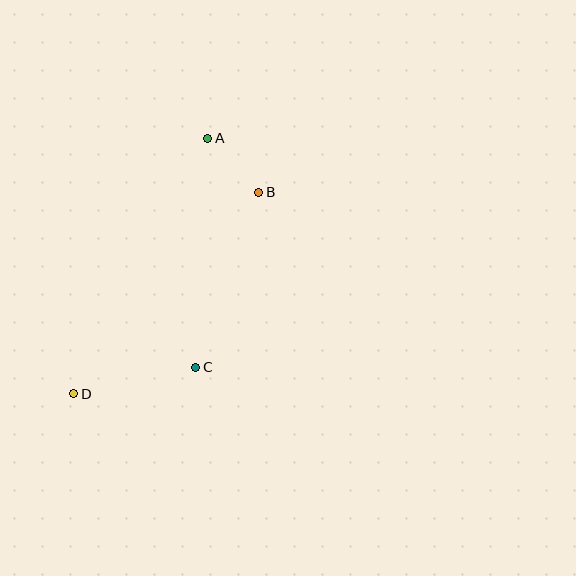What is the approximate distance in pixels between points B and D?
The distance between B and D is approximately 274 pixels.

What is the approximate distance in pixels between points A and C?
The distance between A and C is approximately 229 pixels.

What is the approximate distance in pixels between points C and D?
The distance between C and D is approximately 125 pixels.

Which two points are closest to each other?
Points A and B are closest to each other.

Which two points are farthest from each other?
Points A and D are farthest from each other.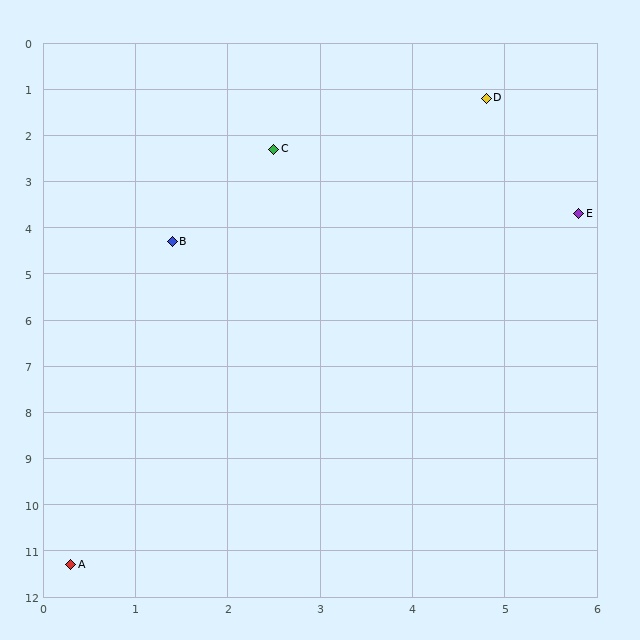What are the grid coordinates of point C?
Point C is at approximately (2.5, 2.3).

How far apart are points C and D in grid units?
Points C and D are about 2.5 grid units apart.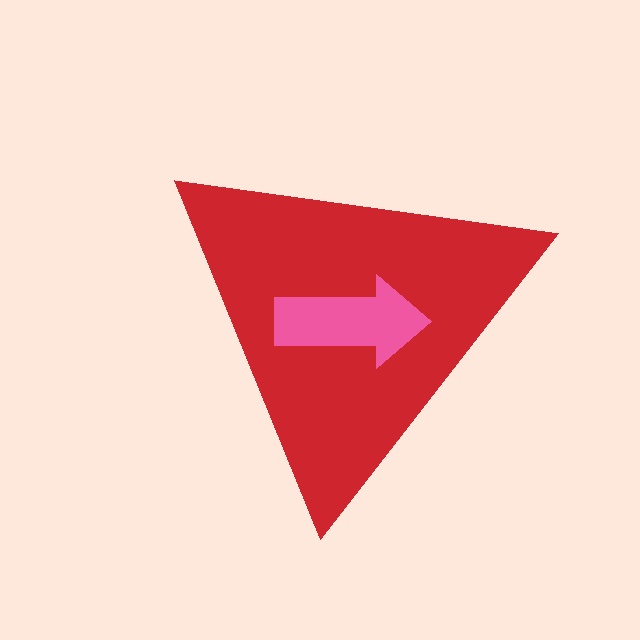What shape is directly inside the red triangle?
The pink arrow.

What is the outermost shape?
The red triangle.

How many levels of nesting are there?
2.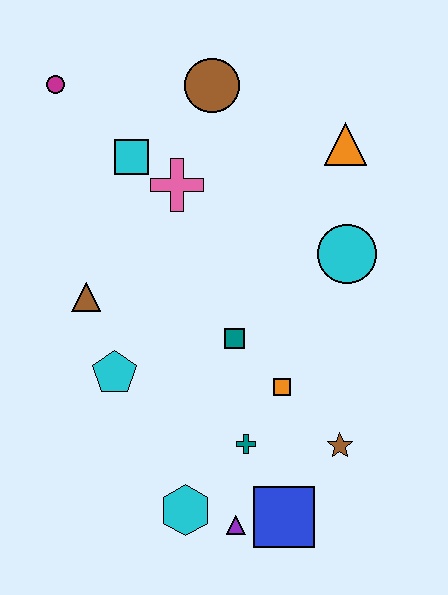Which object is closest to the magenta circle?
The cyan square is closest to the magenta circle.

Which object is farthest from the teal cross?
The magenta circle is farthest from the teal cross.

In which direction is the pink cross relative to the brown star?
The pink cross is above the brown star.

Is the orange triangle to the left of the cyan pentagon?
No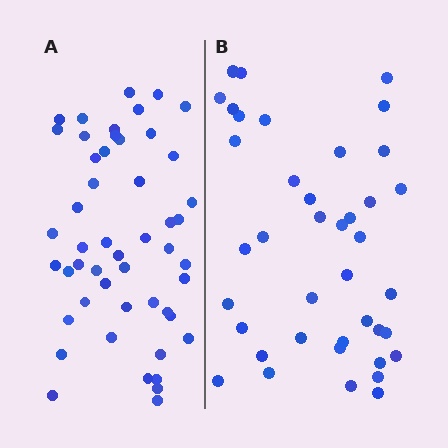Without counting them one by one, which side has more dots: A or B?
Region A (the left region) has more dots.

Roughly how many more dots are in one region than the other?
Region A has roughly 10 or so more dots than region B.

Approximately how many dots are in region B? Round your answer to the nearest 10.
About 40 dots.